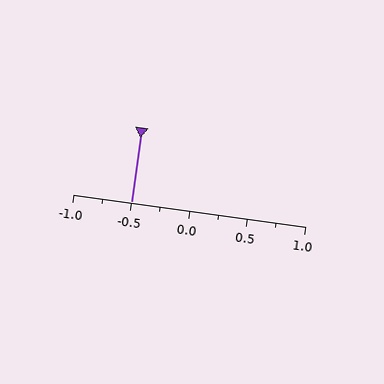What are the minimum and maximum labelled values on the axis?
The axis runs from -1.0 to 1.0.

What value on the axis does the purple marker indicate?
The marker indicates approximately -0.5.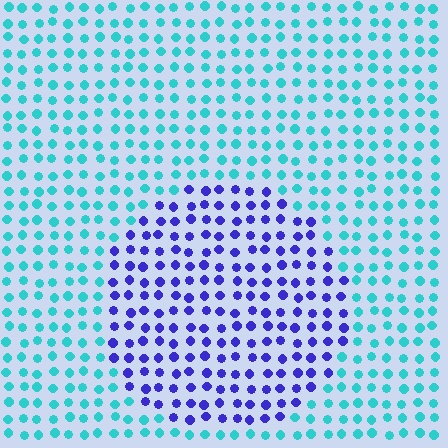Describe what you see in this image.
The image is filled with small cyan elements in a uniform arrangement. A circle-shaped region is visible where the elements are tinted to a slightly different hue, forming a subtle color boundary.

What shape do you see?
I see a circle.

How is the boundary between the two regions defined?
The boundary is defined purely by a slight shift in hue (about 67 degrees). Spacing, size, and orientation are identical on both sides.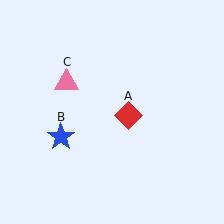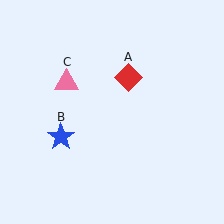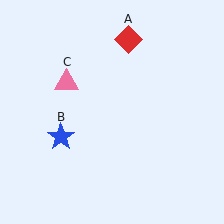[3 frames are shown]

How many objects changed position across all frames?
1 object changed position: red diamond (object A).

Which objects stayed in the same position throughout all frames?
Blue star (object B) and pink triangle (object C) remained stationary.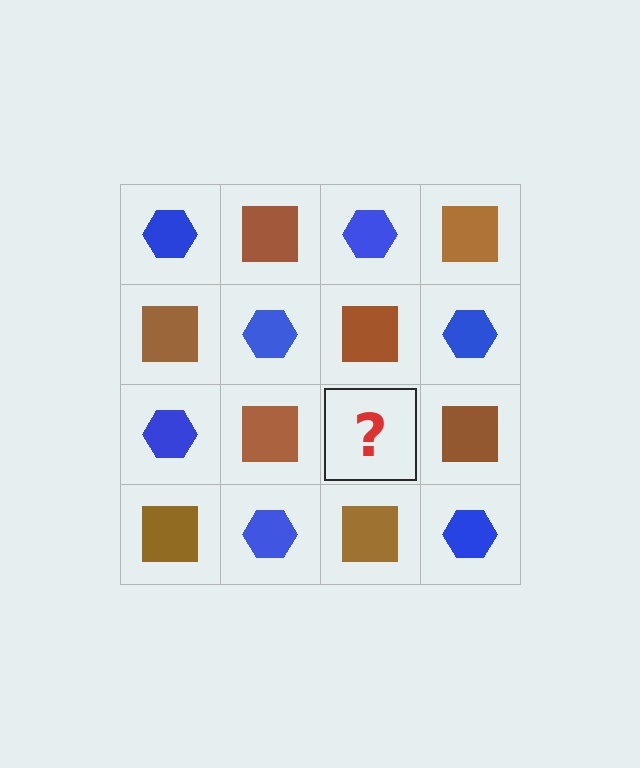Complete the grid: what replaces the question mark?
The question mark should be replaced with a blue hexagon.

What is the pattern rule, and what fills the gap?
The rule is that it alternates blue hexagon and brown square in a checkerboard pattern. The gap should be filled with a blue hexagon.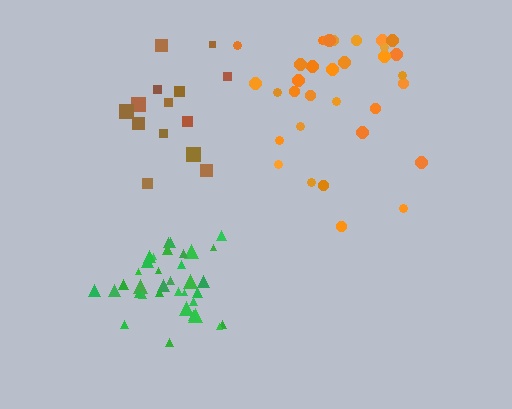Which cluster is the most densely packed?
Green.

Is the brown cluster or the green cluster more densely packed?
Green.